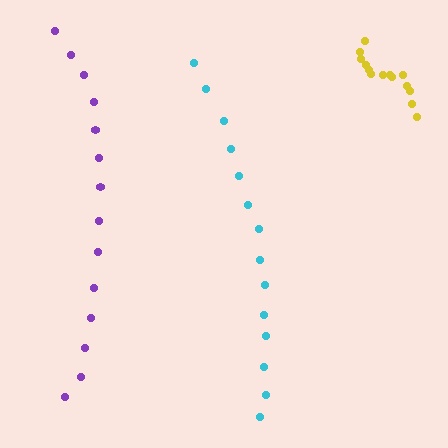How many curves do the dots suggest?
There are 3 distinct paths.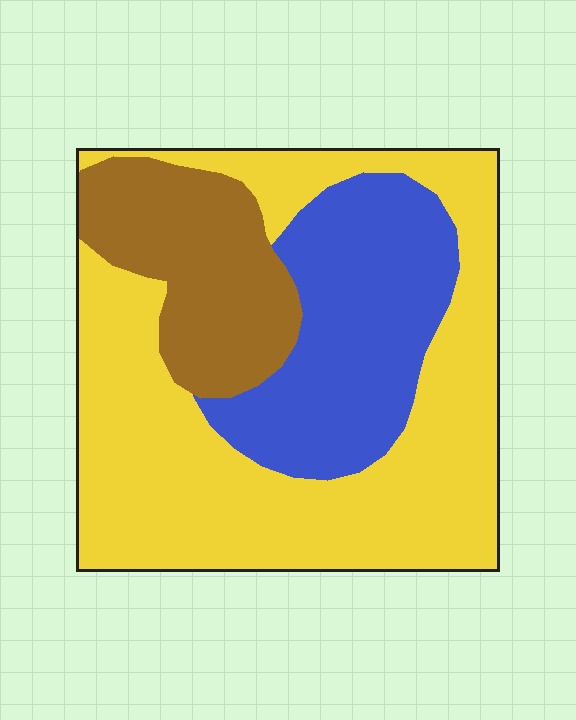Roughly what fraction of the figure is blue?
Blue takes up between a sixth and a third of the figure.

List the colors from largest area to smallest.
From largest to smallest: yellow, blue, brown.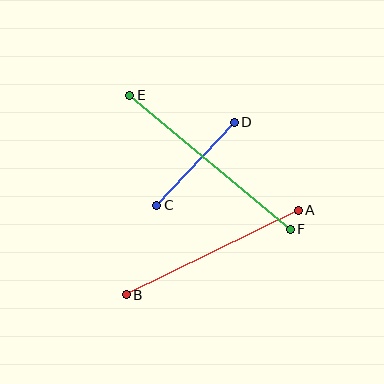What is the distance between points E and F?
The distance is approximately 209 pixels.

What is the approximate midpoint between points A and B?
The midpoint is at approximately (212, 252) pixels.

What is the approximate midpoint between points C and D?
The midpoint is at approximately (196, 164) pixels.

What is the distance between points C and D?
The distance is approximately 114 pixels.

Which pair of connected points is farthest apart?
Points E and F are farthest apart.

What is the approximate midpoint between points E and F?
The midpoint is at approximately (210, 162) pixels.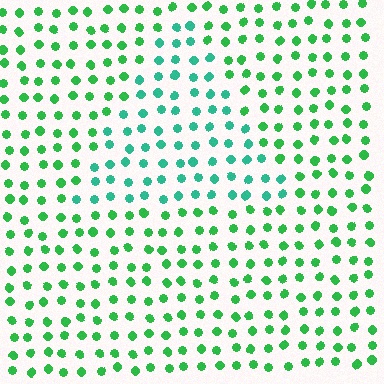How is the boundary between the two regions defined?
The boundary is defined purely by a slight shift in hue (about 32 degrees). Spacing, size, and orientation are identical on both sides.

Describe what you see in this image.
The image is filled with small green elements in a uniform arrangement. A triangle-shaped region is visible where the elements are tinted to a slightly different hue, forming a subtle color boundary.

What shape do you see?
I see a triangle.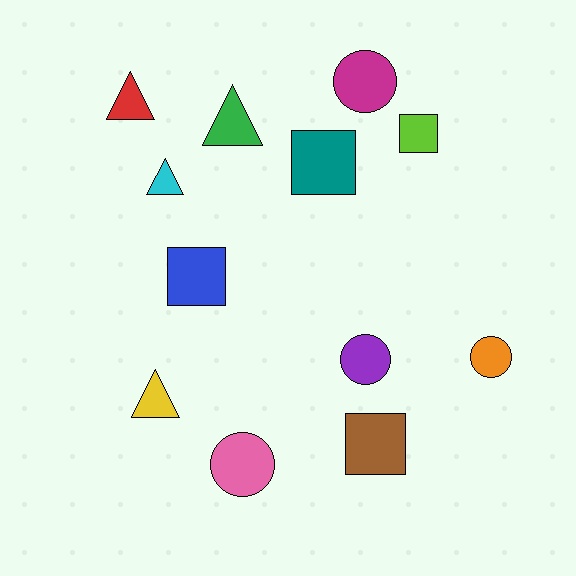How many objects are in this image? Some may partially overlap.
There are 12 objects.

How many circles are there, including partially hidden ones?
There are 4 circles.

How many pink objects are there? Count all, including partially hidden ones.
There is 1 pink object.